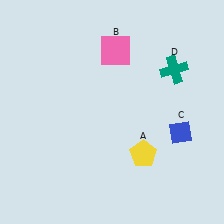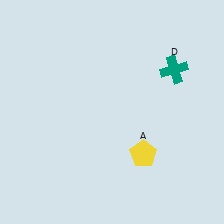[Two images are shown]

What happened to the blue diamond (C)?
The blue diamond (C) was removed in Image 2. It was in the bottom-right area of Image 1.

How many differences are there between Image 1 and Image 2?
There are 2 differences between the two images.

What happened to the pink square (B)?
The pink square (B) was removed in Image 2. It was in the top-right area of Image 1.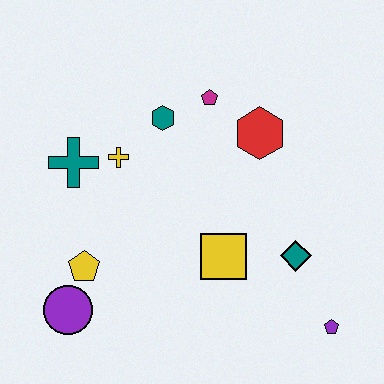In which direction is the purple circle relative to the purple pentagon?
The purple circle is to the left of the purple pentagon.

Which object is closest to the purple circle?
The yellow pentagon is closest to the purple circle.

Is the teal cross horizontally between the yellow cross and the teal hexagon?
No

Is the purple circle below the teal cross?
Yes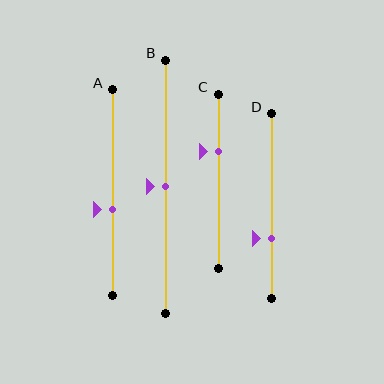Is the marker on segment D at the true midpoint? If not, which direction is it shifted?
No, the marker on segment D is shifted downward by about 17% of the segment length.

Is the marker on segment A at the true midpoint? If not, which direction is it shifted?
No, the marker on segment A is shifted downward by about 8% of the segment length.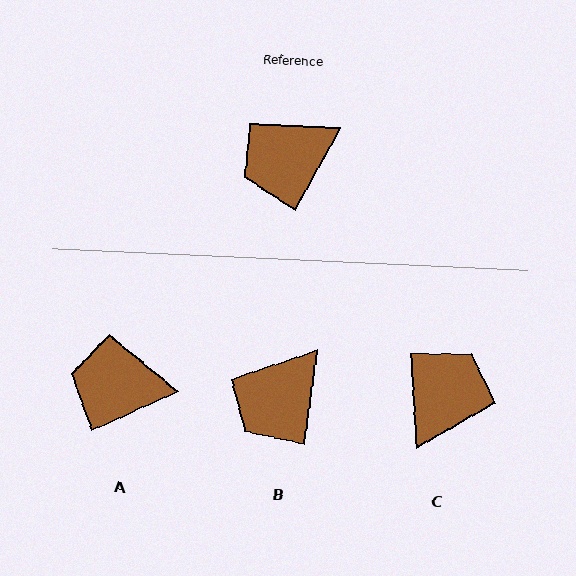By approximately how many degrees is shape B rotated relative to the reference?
Approximately 21 degrees counter-clockwise.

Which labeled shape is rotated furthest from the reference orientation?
C, about 148 degrees away.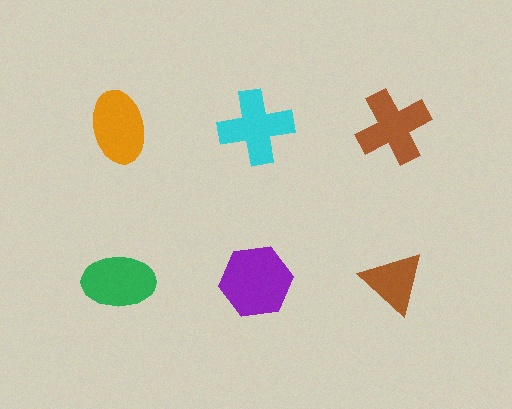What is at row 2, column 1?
A green ellipse.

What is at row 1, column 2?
A cyan cross.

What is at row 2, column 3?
A brown triangle.